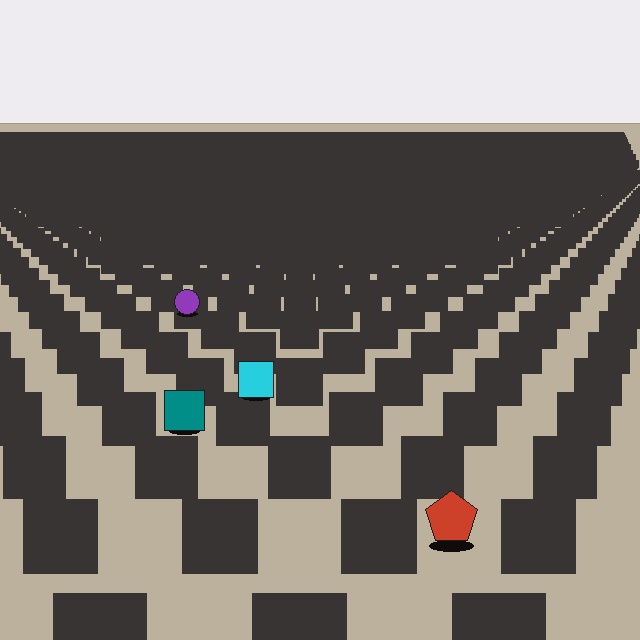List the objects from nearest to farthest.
From nearest to farthest: the red pentagon, the teal square, the cyan square, the purple circle.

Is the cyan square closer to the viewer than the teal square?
No. The teal square is closer — you can tell from the texture gradient: the ground texture is coarser near it.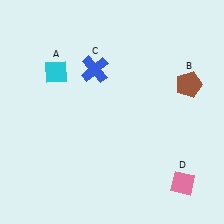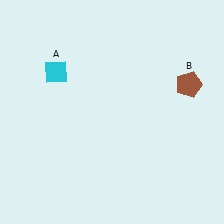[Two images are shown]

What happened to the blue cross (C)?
The blue cross (C) was removed in Image 2. It was in the top-left area of Image 1.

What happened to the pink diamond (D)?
The pink diamond (D) was removed in Image 2. It was in the bottom-right area of Image 1.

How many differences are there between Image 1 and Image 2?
There are 2 differences between the two images.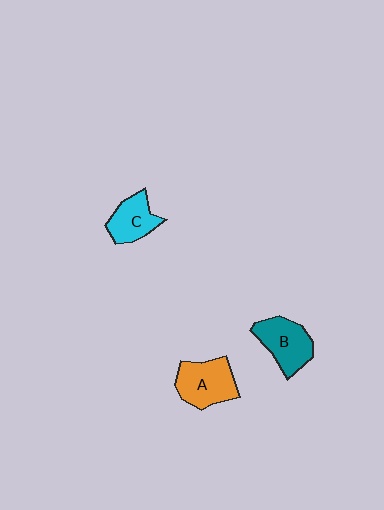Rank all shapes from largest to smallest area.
From largest to smallest: A (orange), B (teal), C (cyan).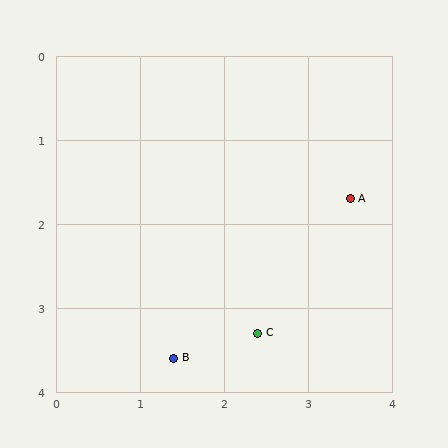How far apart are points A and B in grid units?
Points A and B are about 2.8 grid units apart.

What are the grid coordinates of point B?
Point B is at approximately (1.4, 3.6).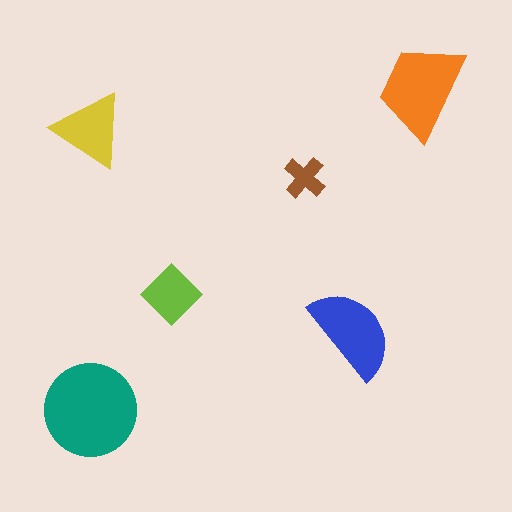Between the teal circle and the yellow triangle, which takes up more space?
The teal circle.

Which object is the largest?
The teal circle.